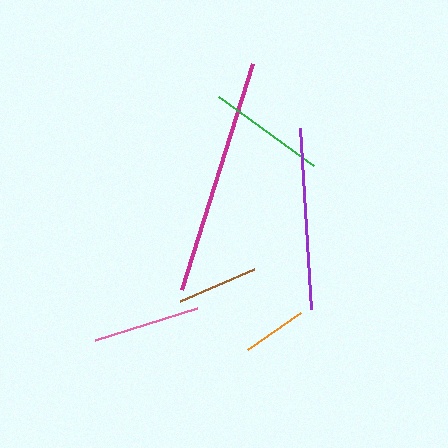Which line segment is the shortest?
The orange line is the shortest at approximately 65 pixels.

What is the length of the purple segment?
The purple segment is approximately 180 pixels long.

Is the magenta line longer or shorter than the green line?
The magenta line is longer than the green line.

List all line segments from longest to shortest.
From longest to shortest: magenta, purple, green, pink, brown, orange.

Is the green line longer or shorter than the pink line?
The green line is longer than the pink line.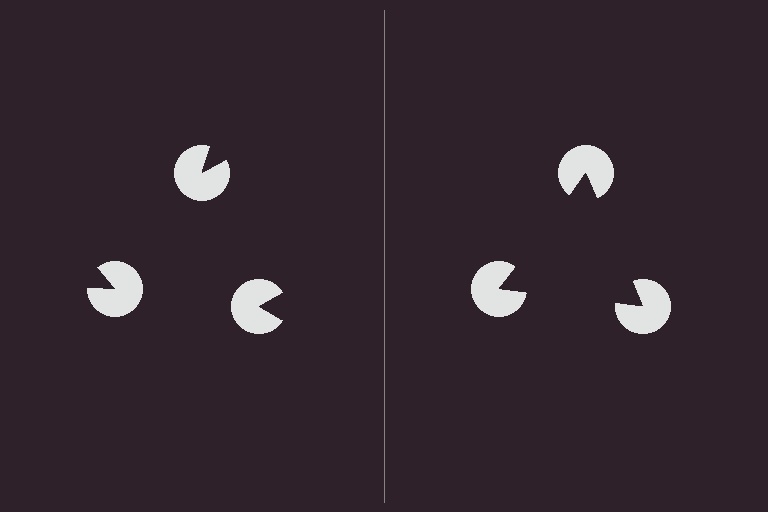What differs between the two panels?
The pac-man discs are positioned identically on both sides; only the wedge orientations differ. On the right they align to a triangle; on the left they are misaligned.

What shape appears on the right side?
An illusory triangle.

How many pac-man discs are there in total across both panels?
6 — 3 on each side.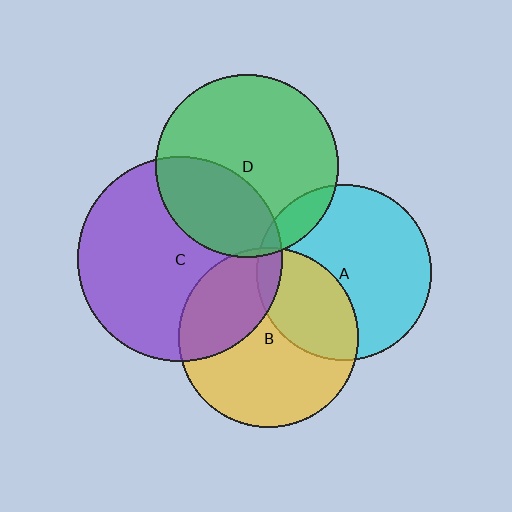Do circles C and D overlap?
Yes.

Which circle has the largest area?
Circle C (purple).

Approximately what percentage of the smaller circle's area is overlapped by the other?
Approximately 35%.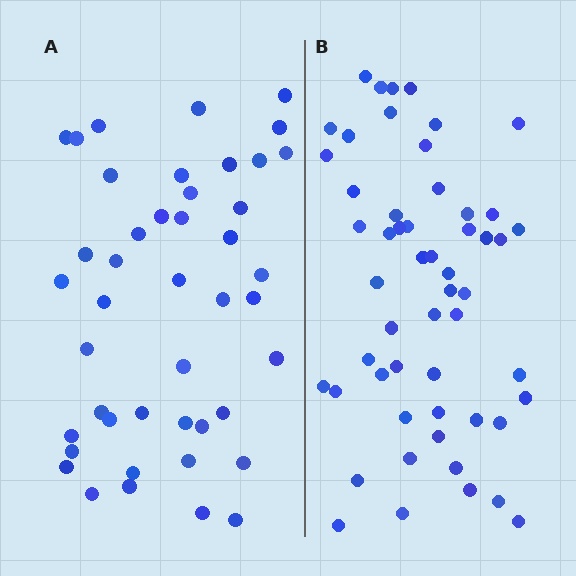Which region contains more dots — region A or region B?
Region B (the right region) has more dots.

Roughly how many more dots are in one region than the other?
Region B has roughly 10 or so more dots than region A.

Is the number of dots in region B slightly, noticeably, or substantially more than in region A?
Region B has only slightly more — the two regions are fairly close. The ratio is roughly 1.2 to 1.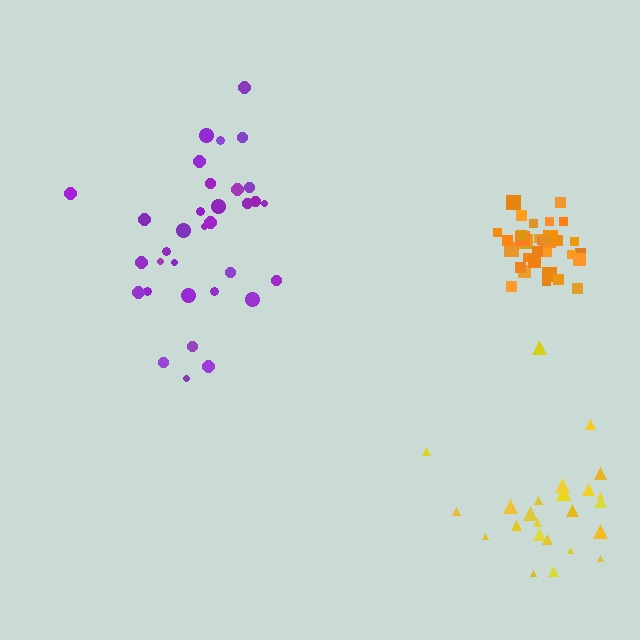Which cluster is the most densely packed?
Orange.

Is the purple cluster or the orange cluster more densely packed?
Orange.